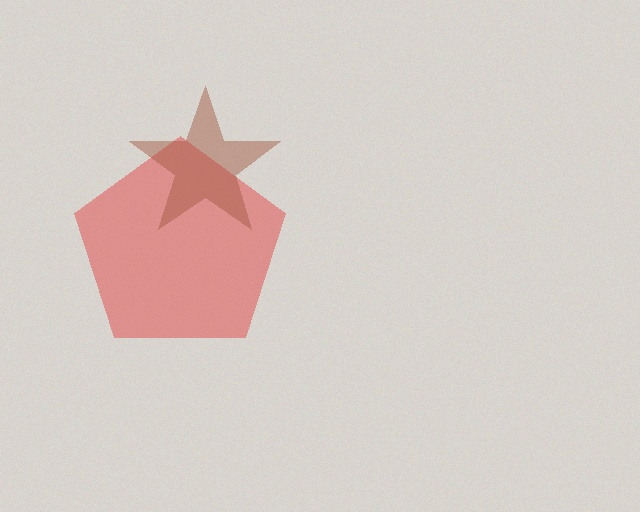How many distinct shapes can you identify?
There are 2 distinct shapes: a red pentagon, a brown star.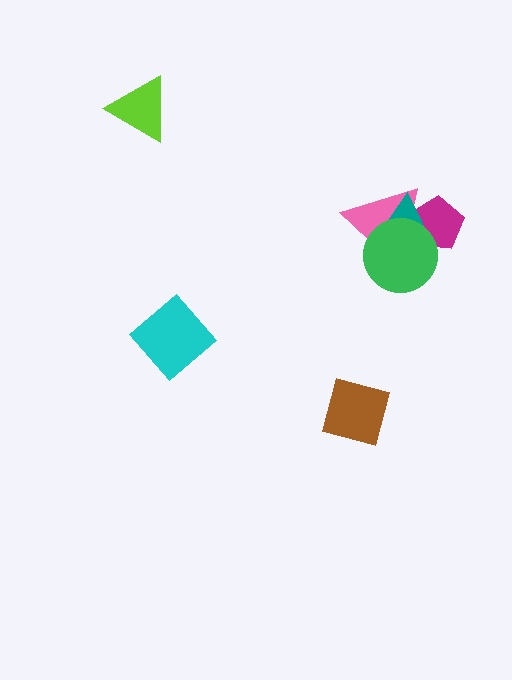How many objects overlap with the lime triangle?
0 objects overlap with the lime triangle.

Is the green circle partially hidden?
No, no other shape covers it.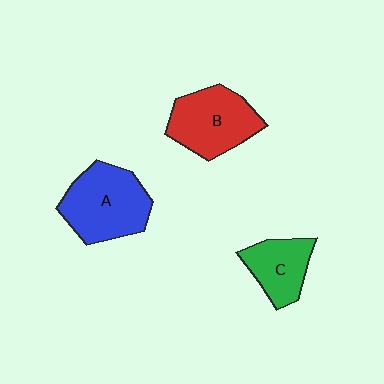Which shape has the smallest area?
Shape C (green).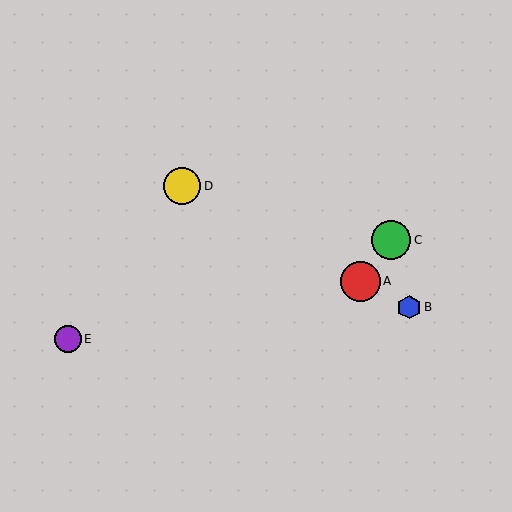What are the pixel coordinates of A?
Object A is at (360, 281).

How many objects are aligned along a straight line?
3 objects (A, B, D) are aligned along a straight line.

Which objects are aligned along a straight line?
Objects A, B, D are aligned along a straight line.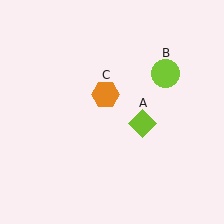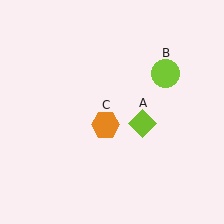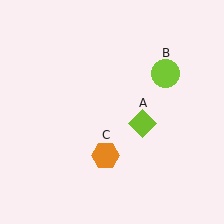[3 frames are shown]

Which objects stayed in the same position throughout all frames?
Lime diamond (object A) and lime circle (object B) remained stationary.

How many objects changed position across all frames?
1 object changed position: orange hexagon (object C).